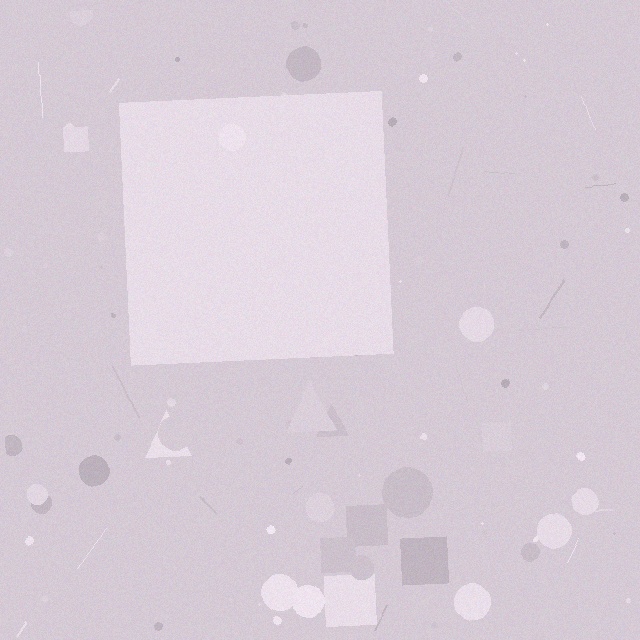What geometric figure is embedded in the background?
A square is embedded in the background.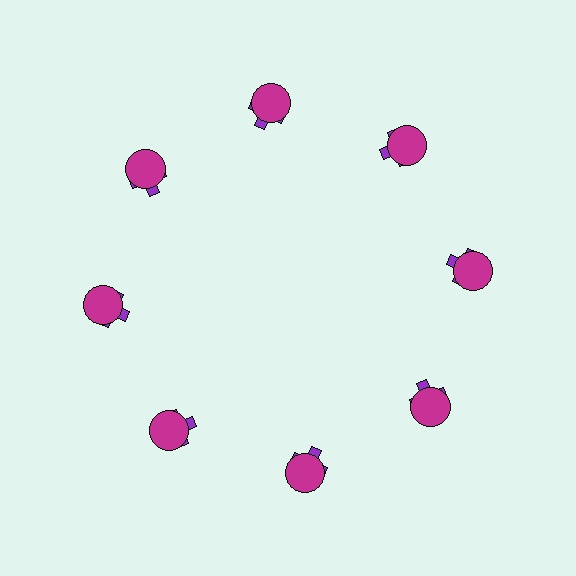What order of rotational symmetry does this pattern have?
This pattern has 8-fold rotational symmetry.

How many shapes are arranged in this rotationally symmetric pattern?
There are 16 shapes, arranged in 8 groups of 2.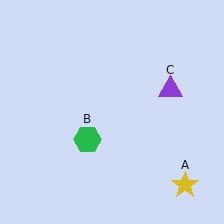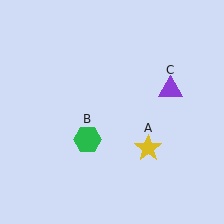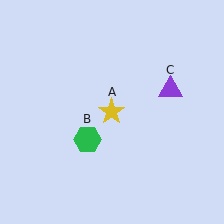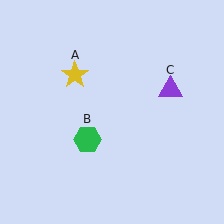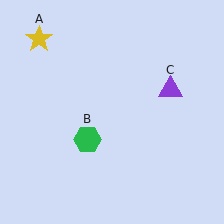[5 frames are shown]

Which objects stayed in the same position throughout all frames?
Green hexagon (object B) and purple triangle (object C) remained stationary.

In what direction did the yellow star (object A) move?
The yellow star (object A) moved up and to the left.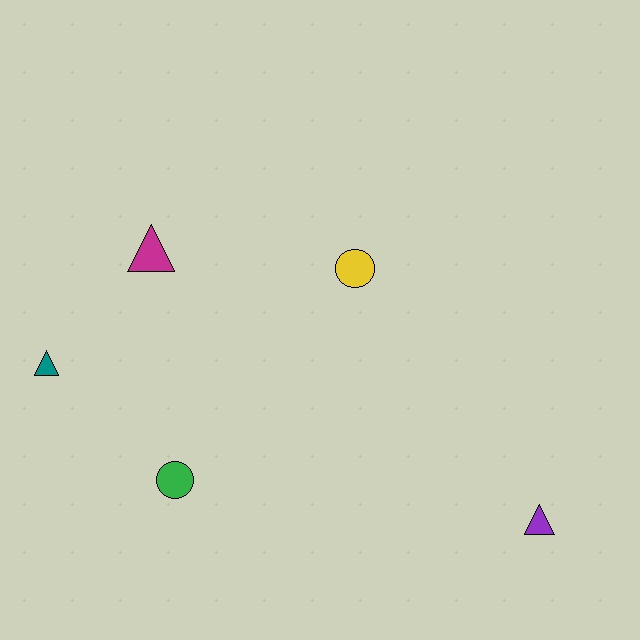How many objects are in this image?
There are 5 objects.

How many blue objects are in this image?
There are no blue objects.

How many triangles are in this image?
There are 3 triangles.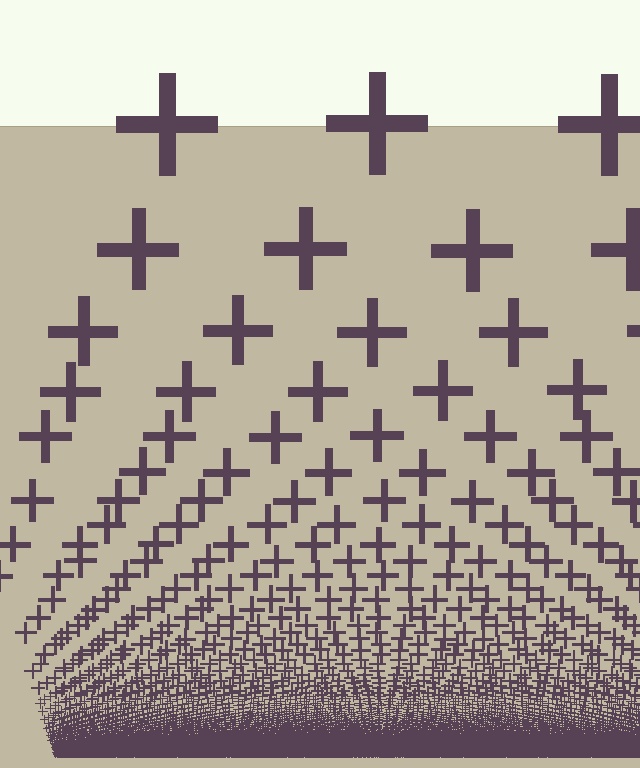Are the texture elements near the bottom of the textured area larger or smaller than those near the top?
Smaller. The gradient is inverted — elements near the bottom are smaller and denser.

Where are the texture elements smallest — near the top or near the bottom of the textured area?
Near the bottom.